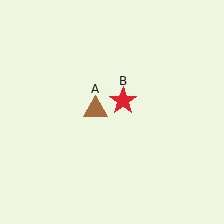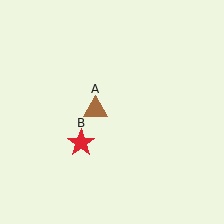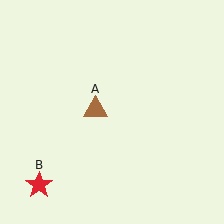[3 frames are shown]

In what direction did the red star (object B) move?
The red star (object B) moved down and to the left.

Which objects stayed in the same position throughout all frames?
Brown triangle (object A) remained stationary.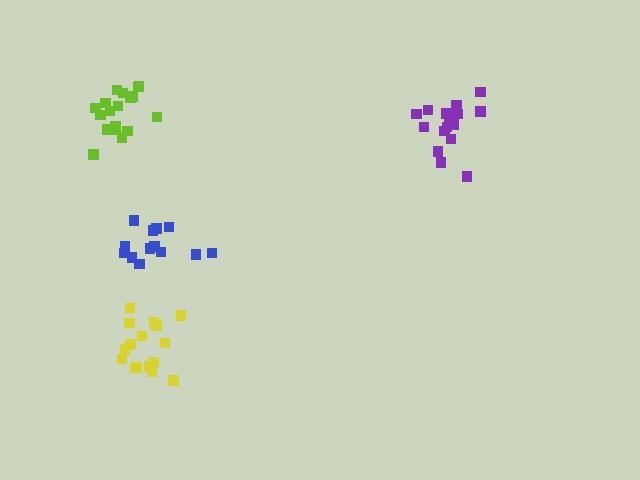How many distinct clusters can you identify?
There are 4 distinct clusters.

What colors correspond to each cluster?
The clusters are colored: blue, lime, purple, yellow.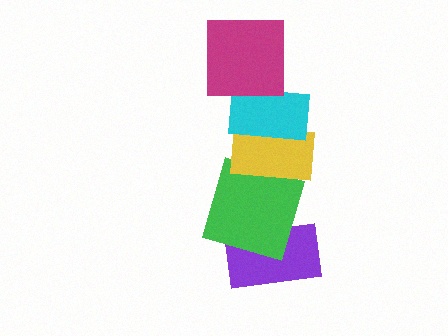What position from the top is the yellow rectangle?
The yellow rectangle is 3rd from the top.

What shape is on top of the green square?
The yellow rectangle is on top of the green square.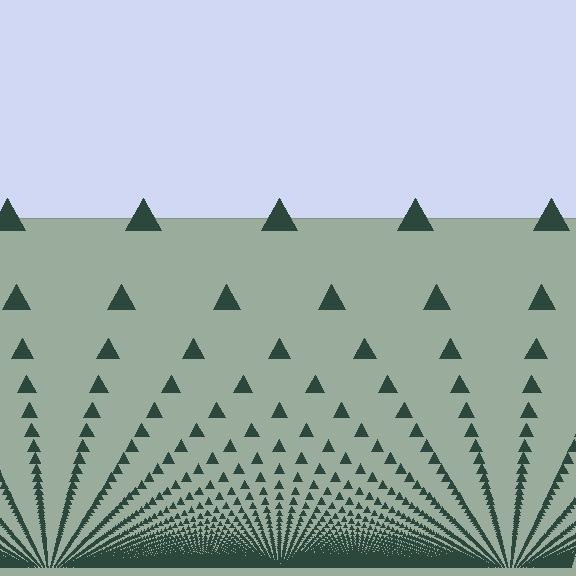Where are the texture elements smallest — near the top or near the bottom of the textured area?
Near the bottom.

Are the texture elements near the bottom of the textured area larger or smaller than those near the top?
Smaller. The gradient is inverted — elements near the bottom are smaller and denser.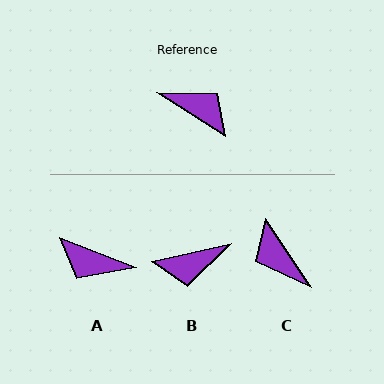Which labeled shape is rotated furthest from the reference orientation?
A, about 168 degrees away.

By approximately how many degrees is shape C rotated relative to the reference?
Approximately 156 degrees counter-clockwise.